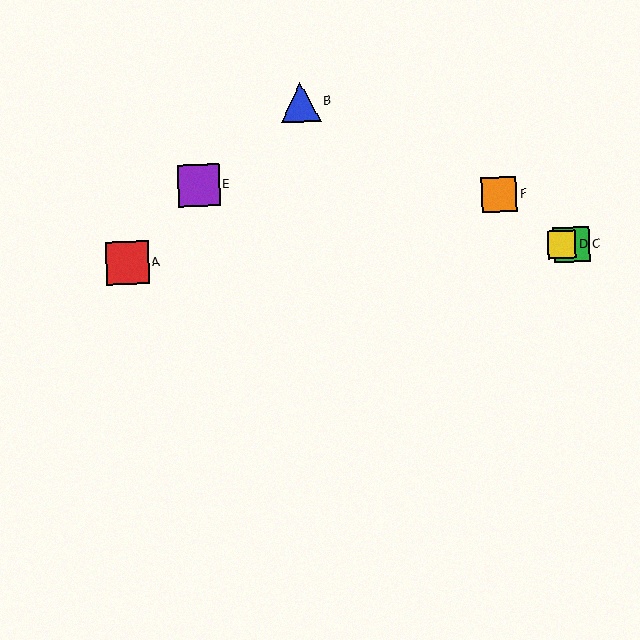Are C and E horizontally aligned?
No, C is at y≈244 and E is at y≈185.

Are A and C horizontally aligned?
Yes, both are at y≈263.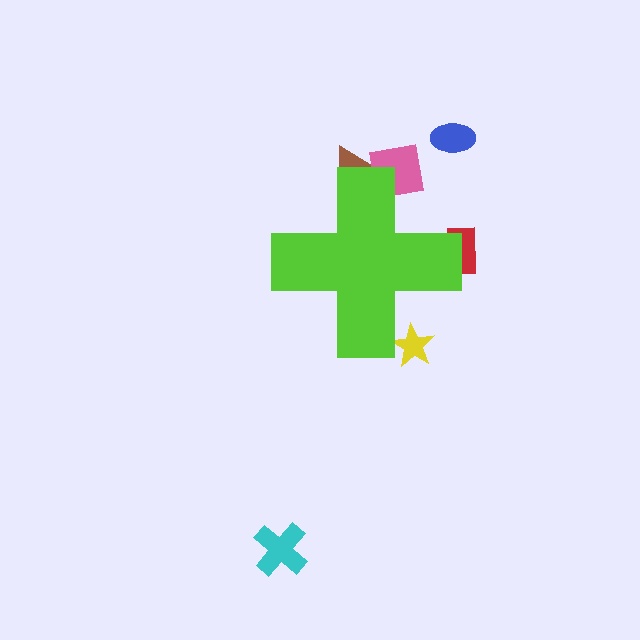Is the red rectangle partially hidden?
Yes, the red rectangle is partially hidden behind the lime cross.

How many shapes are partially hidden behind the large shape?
4 shapes are partially hidden.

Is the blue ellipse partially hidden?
No, the blue ellipse is fully visible.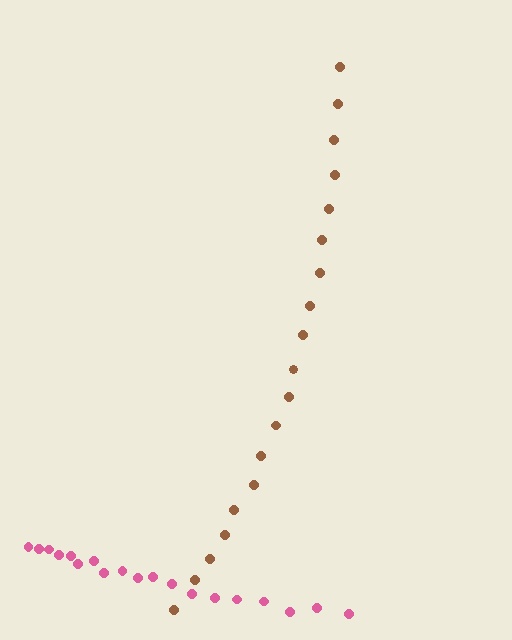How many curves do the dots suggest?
There are 2 distinct paths.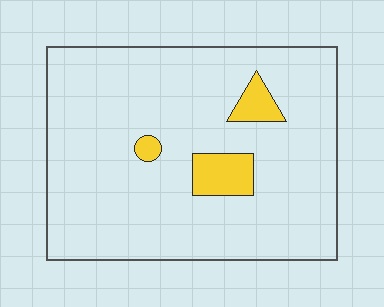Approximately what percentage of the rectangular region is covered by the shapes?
Approximately 10%.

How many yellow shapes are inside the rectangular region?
3.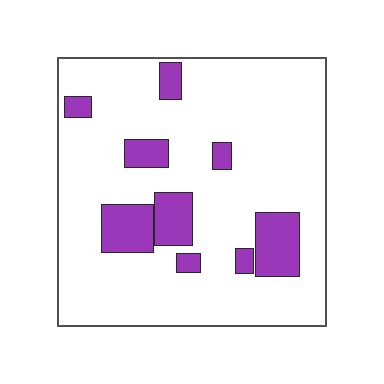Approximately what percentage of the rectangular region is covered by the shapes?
Approximately 15%.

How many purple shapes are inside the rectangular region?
9.